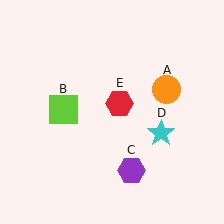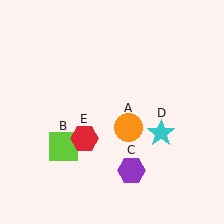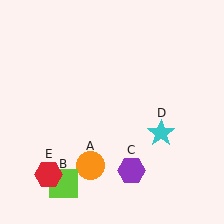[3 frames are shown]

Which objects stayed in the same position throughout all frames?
Purple hexagon (object C) and cyan star (object D) remained stationary.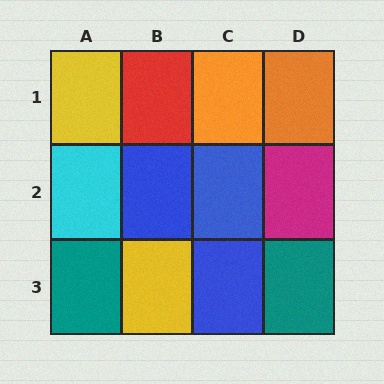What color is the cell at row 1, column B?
Red.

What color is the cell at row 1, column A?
Yellow.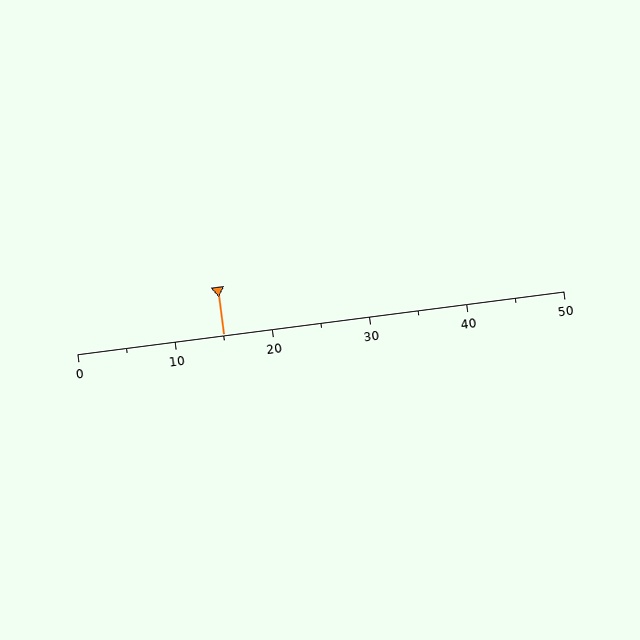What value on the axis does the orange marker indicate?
The marker indicates approximately 15.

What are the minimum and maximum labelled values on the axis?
The axis runs from 0 to 50.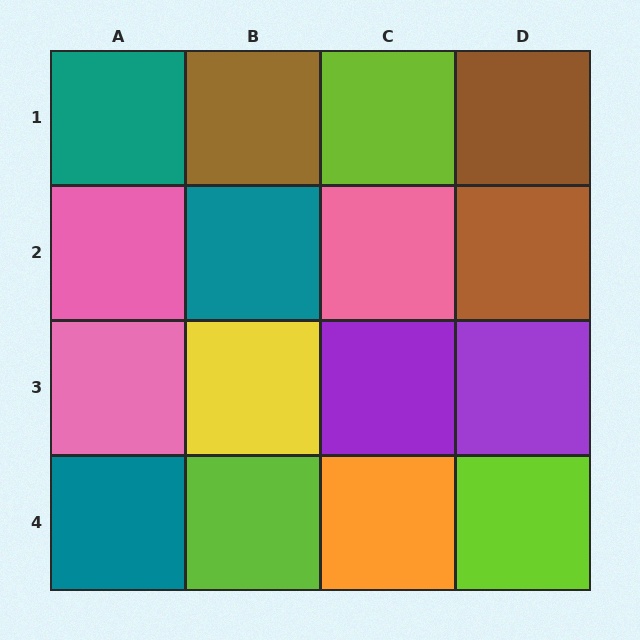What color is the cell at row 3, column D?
Purple.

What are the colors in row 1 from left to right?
Teal, brown, lime, brown.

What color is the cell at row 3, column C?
Purple.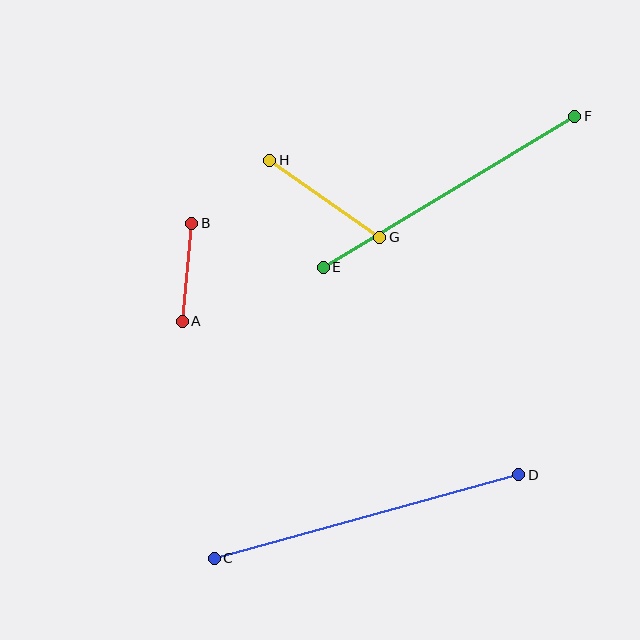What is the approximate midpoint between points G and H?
The midpoint is at approximately (325, 199) pixels.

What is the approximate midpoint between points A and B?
The midpoint is at approximately (187, 272) pixels.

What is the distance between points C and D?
The distance is approximately 316 pixels.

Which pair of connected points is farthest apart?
Points C and D are farthest apart.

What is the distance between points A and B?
The distance is approximately 98 pixels.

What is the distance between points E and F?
The distance is approximately 293 pixels.